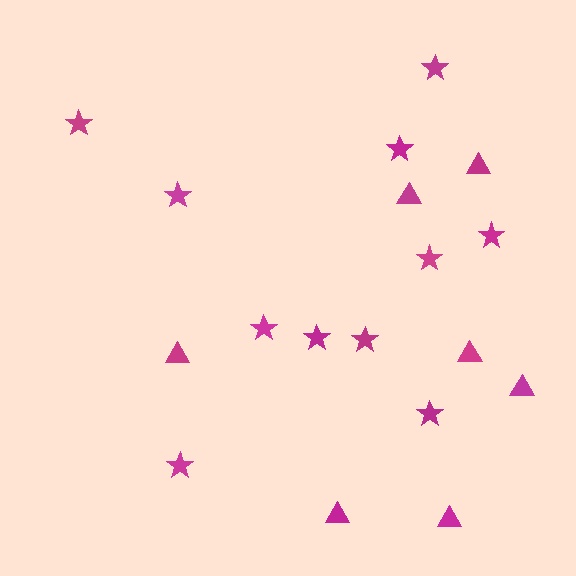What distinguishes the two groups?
There are 2 groups: one group of triangles (7) and one group of stars (11).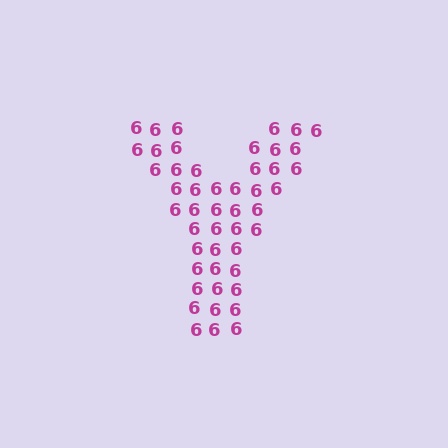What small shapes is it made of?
It is made of small digit 6's.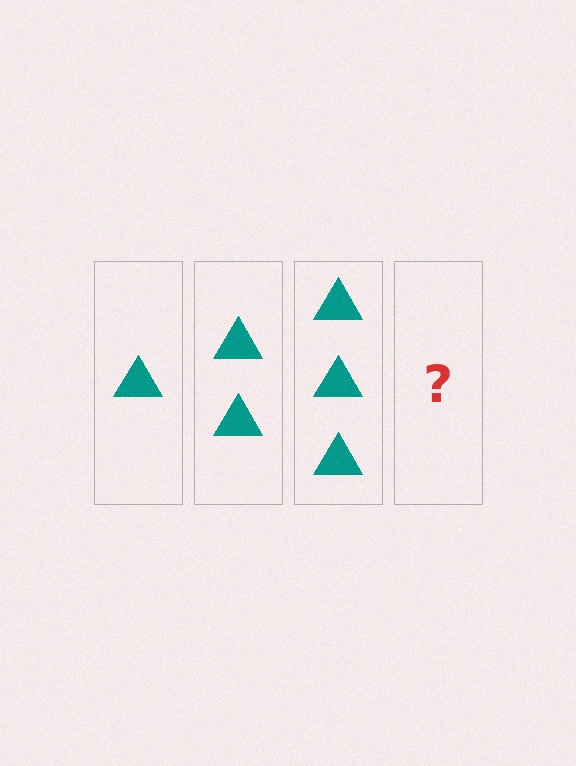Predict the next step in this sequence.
The next step is 4 triangles.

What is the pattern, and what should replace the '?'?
The pattern is that each step adds one more triangle. The '?' should be 4 triangles.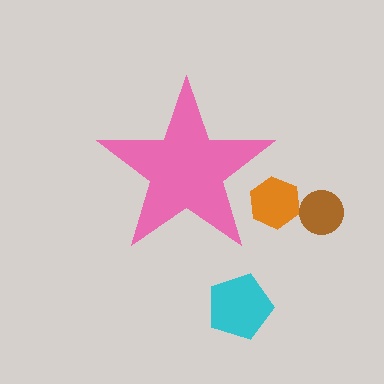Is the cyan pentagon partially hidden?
No, the cyan pentagon is fully visible.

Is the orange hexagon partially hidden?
Yes, the orange hexagon is partially hidden behind the pink star.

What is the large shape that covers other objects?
A pink star.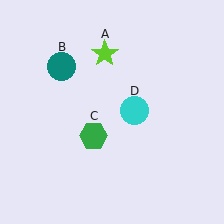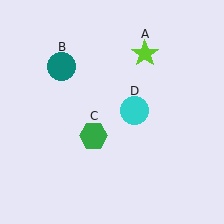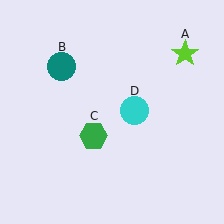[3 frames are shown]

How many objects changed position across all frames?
1 object changed position: lime star (object A).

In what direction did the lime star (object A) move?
The lime star (object A) moved right.